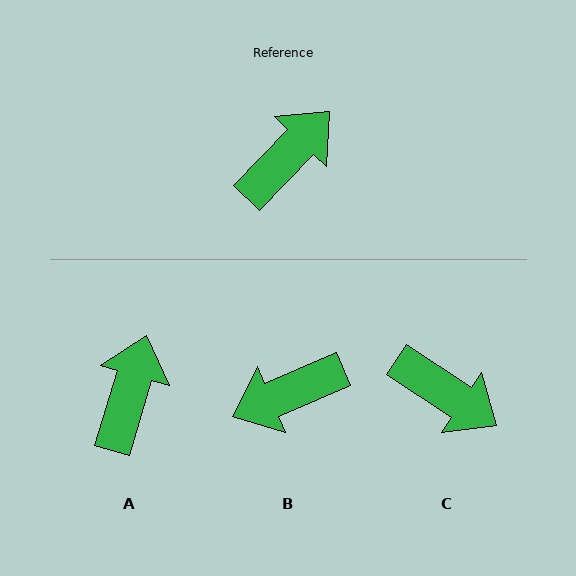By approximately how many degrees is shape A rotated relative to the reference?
Approximately 27 degrees counter-clockwise.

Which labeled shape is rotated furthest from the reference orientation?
B, about 157 degrees away.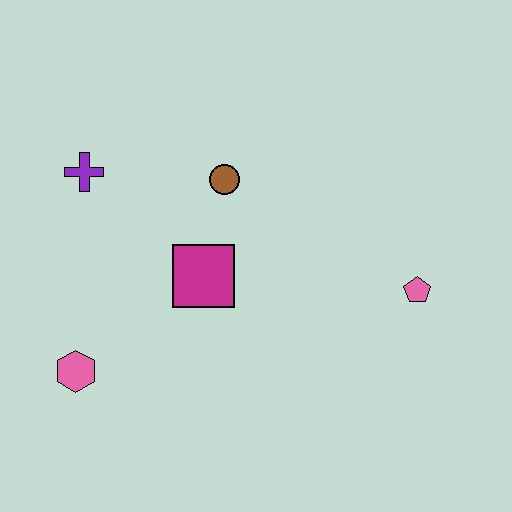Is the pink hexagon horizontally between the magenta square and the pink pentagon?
No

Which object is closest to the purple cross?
The brown circle is closest to the purple cross.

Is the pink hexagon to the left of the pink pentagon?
Yes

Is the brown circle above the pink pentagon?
Yes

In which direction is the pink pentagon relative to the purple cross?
The pink pentagon is to the right of the purple cross.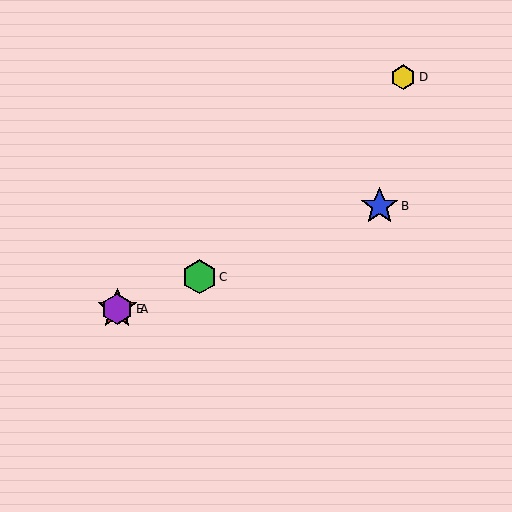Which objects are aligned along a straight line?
Objects A, B, C, E are aligned along a straight line.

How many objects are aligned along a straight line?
4 objects (A, B, C, E) are aligned along a straight line.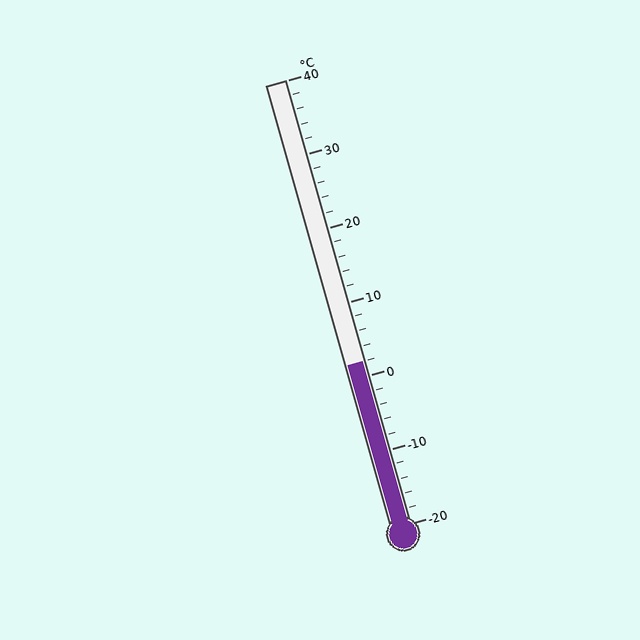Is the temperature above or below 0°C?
The temperature is above 0°C.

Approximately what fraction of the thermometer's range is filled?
The thermometer is filled to approximately 35% of its range.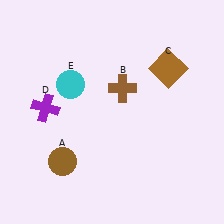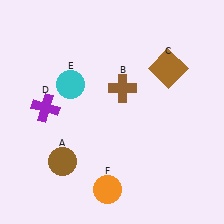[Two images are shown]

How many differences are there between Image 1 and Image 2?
There is 1 difference between the two images.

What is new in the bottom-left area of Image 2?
An orange circle (F) was added in the bottom-left area of Image 2.